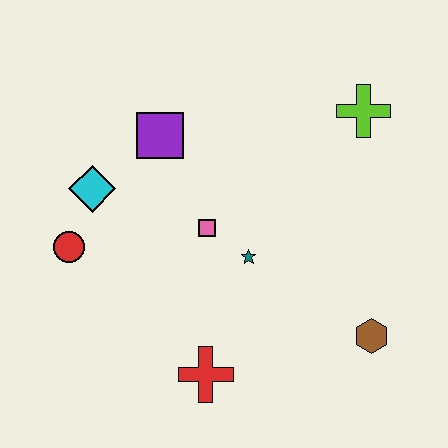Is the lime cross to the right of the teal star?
Yes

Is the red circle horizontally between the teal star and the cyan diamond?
No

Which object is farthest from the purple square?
The brown hexagon is farthest from the purple square.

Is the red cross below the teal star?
Yes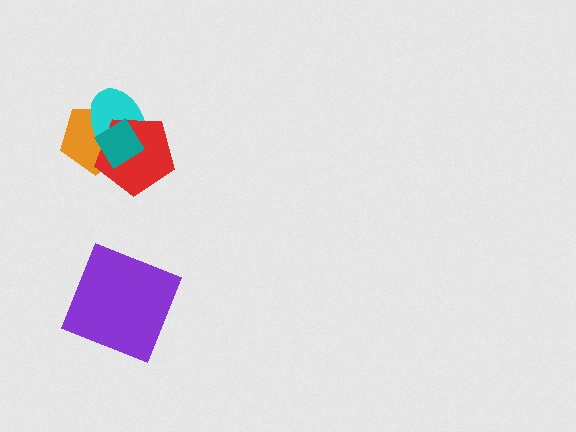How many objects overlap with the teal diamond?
3 objects overlap with the teal diamond.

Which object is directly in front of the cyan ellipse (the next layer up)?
The red pentagon is directly in front of the cyan ellipse.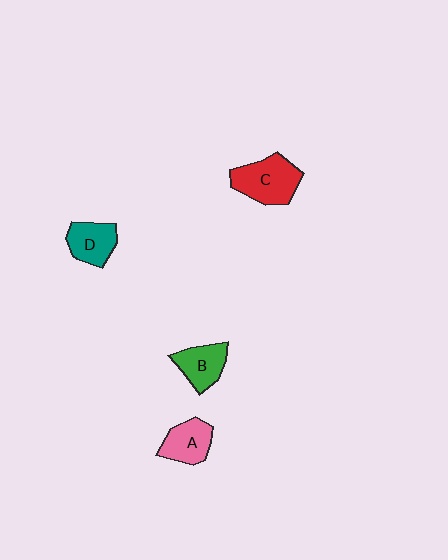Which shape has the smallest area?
Shape A (pink).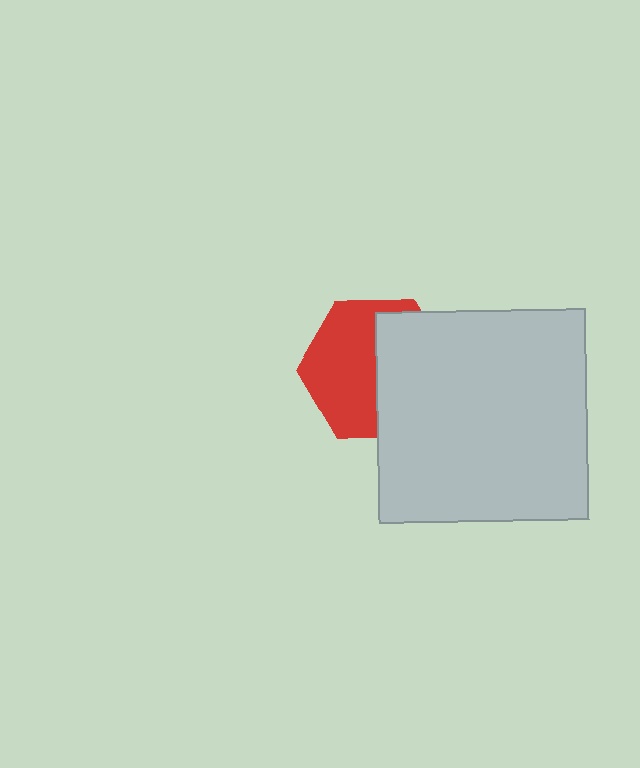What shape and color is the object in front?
The object in front is a light gray square.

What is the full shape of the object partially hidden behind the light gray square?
The partially hidden object is a red hexagon.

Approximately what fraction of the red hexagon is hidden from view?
Roughly 47% of the red hexagon is hidden behind the light gray square.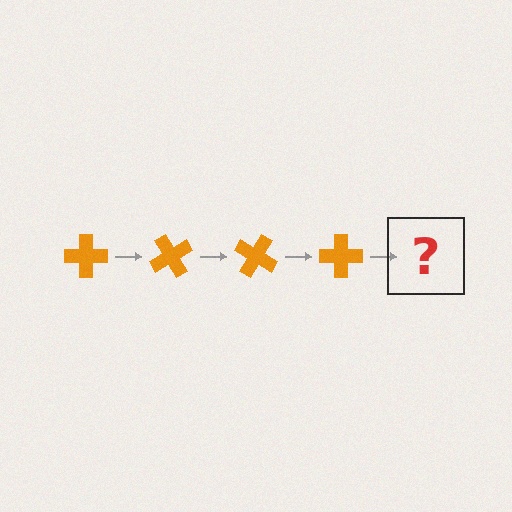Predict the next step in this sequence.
The next step is an orange cross rotated 240 degrees.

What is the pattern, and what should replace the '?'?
The pattern is that the cross rotates 60 degrees each step. The '?' should be an orange cross rotated 240 degrees.